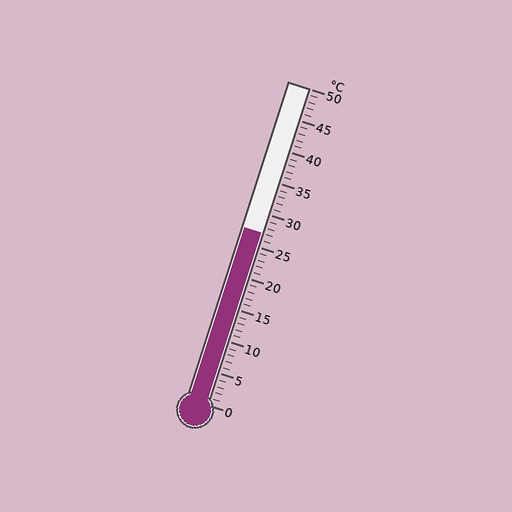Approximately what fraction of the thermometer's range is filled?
The thermometer is filled to approximately 55% of its range.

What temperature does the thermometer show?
The thermometer shows approximately 27°C.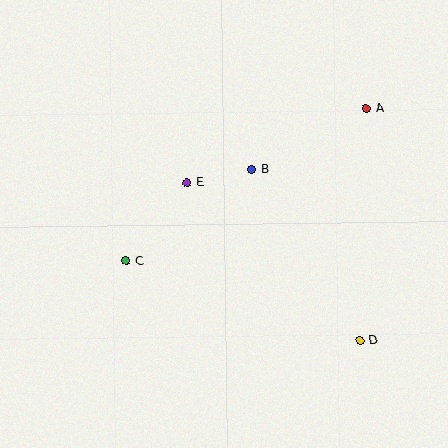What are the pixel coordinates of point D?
Point D is at (360, 341).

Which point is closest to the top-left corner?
Point E is closest to the top-left corner.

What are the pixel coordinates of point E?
Point E is at (187, 183).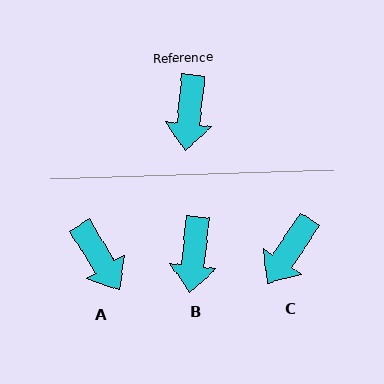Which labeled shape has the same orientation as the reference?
B.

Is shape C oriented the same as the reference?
No, it is off by about 27 degrees.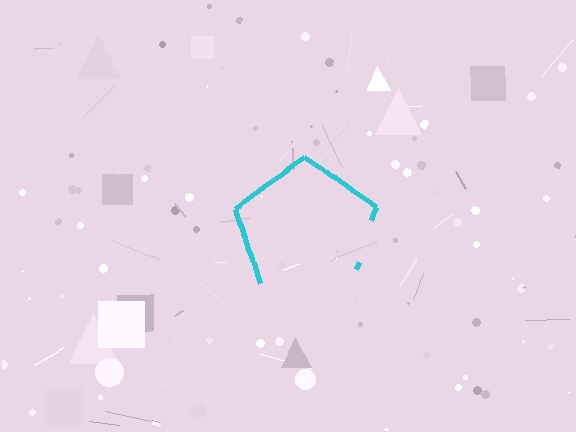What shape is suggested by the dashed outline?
The dashed outline suggests a pentagon.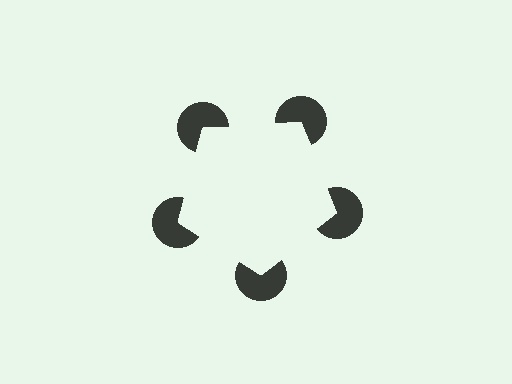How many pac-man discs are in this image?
There are 5 — one at each vertex of the illusory pentagon.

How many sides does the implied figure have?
5 sides.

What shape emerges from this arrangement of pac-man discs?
An illusory pentagon — its edges are inferred from the aligned wedge cuts in the pac-man discs, not physically drawn.